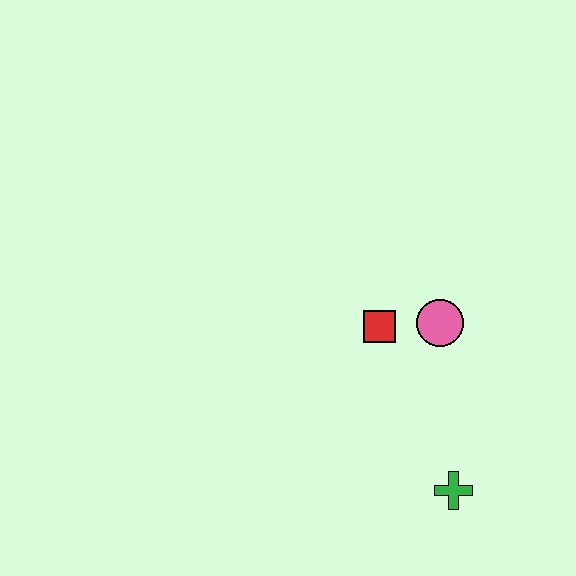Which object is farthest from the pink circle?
The green cross is farthest from the pink circle.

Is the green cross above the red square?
No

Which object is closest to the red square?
The pink circle is closest to the red square.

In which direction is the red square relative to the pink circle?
The red square is to the left of the pink circle.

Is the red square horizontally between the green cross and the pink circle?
No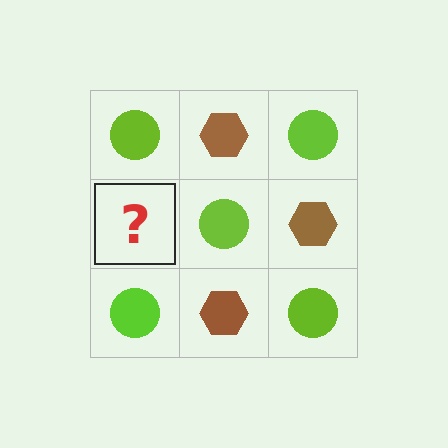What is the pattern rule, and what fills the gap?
The rule is that it alternates lime circle and brown hexagon in a checkerboard pattern. The gap should be filled with a brown hexagon.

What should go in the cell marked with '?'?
The missing cell should contain a brown hexagon.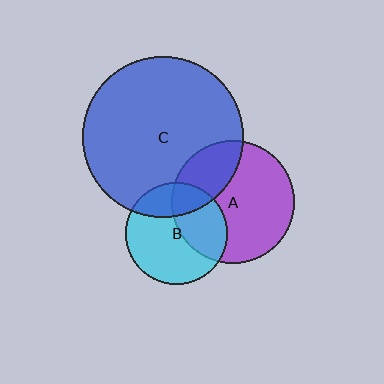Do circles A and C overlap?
Yes.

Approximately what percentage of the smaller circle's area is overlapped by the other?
Approximately 30%.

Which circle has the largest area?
Circle C (blue).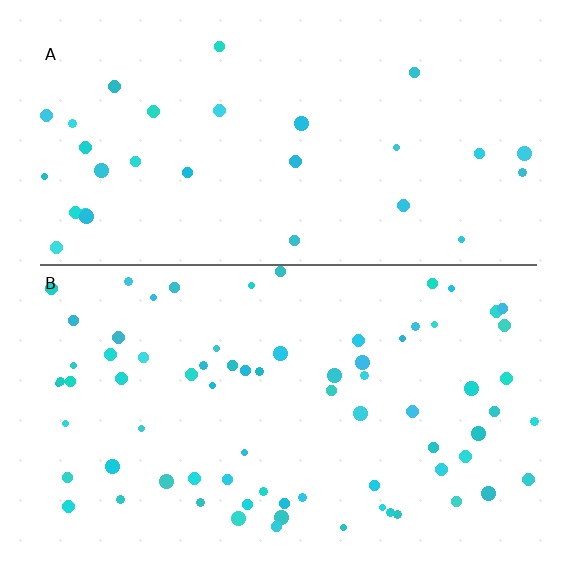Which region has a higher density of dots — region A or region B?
B (the bottom).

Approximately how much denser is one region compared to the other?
Approximately 2.4× — region B over region A.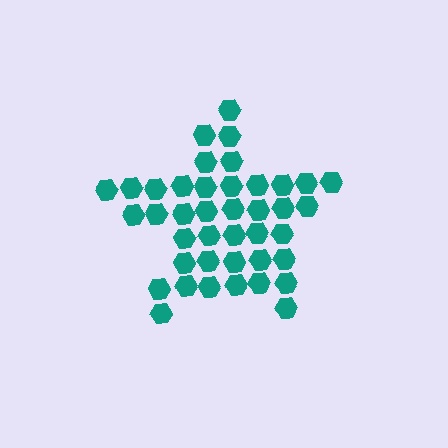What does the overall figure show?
The overall figure shows a star.